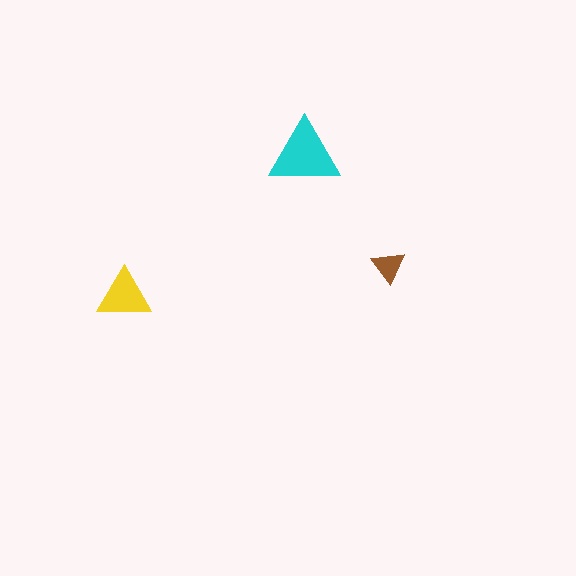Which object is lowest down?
The yellow triangle is bottommost.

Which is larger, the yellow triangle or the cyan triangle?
The cyan one.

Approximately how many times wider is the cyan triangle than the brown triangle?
About 2 times wider.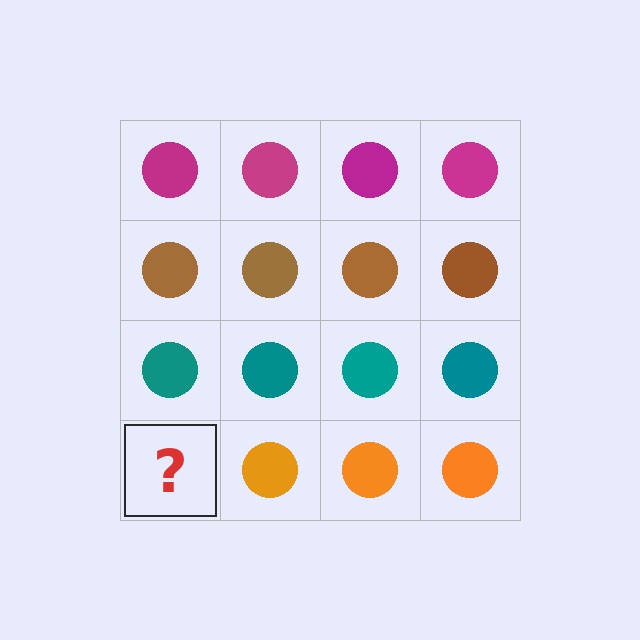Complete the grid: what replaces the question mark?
The question mark should be replaced with an orange circle.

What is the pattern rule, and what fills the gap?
The rule is that each row has a consistent color. The gap should be filled with an orange circle.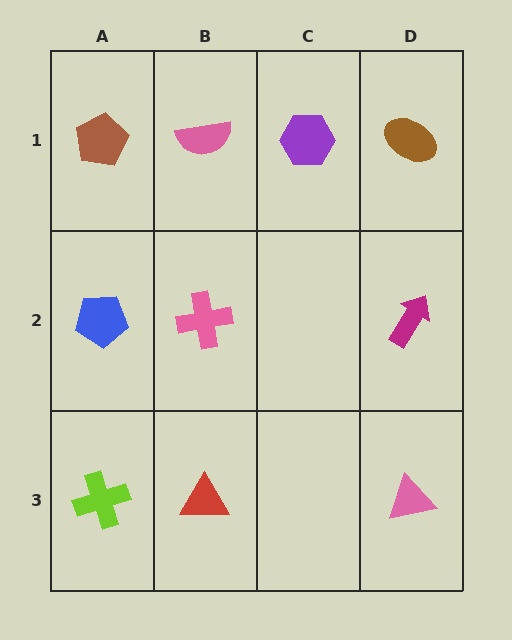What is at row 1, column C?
A purple hexagon.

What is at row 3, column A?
A lime cross.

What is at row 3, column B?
A red triangle.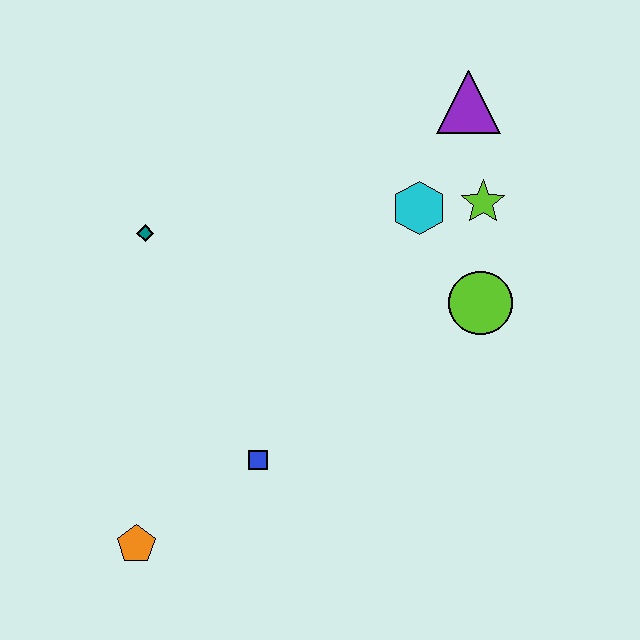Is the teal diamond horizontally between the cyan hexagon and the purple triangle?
No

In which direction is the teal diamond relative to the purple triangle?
The teal diamond is to the left of the purple triangle.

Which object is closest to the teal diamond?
The blue square is closest to the teal diamond.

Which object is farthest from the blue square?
The purple triangle is farthest from the blue square.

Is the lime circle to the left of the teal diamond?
No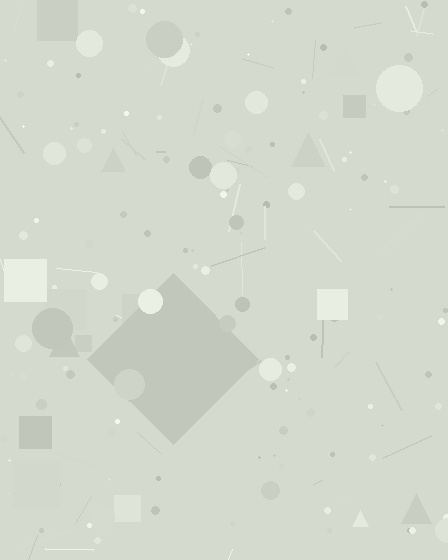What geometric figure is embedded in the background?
A diamond is embedded in the background.